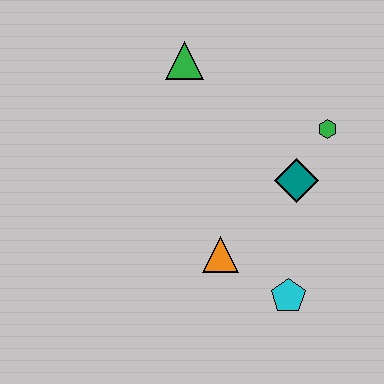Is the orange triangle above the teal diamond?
No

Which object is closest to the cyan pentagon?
The orange triangle is closest to the cyan pentagon.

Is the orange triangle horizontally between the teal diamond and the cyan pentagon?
No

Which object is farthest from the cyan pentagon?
The green triangle is farthest from the cyan pentagon.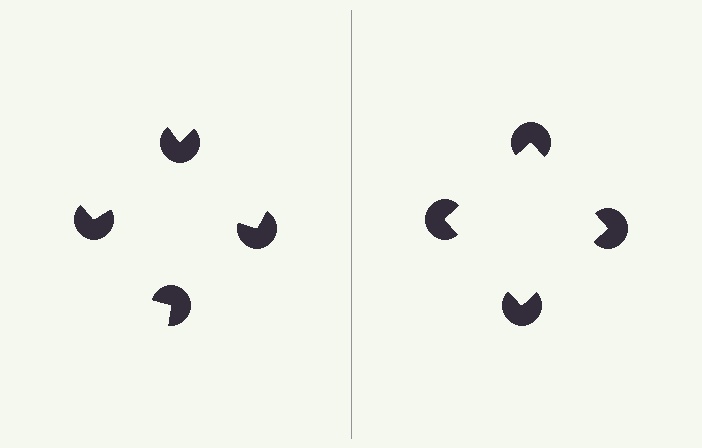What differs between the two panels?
The pac-man discs are positioned identically on both sides; only the wedge orientations differ. On the right they align to a square; on the left they are misaligned.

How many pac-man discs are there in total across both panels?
8 — 4 on each side.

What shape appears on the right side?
An illusory square.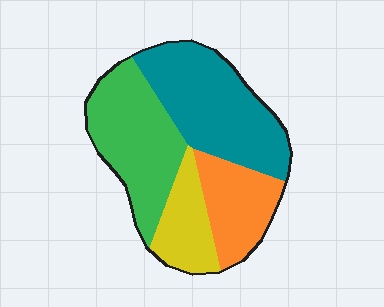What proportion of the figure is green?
Green takes up about one third (1/3) of the figure.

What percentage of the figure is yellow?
Yellow covers 15% of the figure.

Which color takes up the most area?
Teal, at roughly 35%.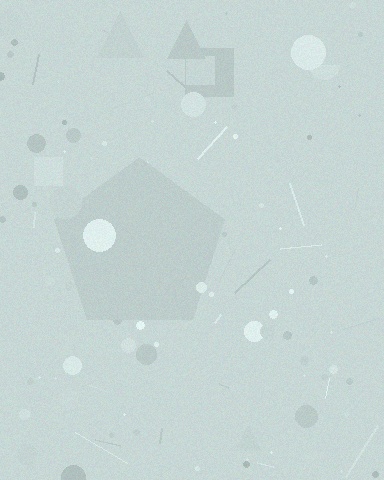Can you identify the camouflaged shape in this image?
The camouflaged shape is a pentagon.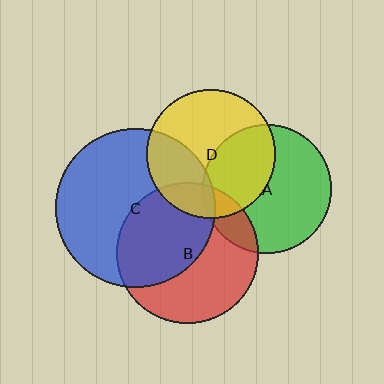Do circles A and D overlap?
Yes.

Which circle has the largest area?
Circle C (blue).